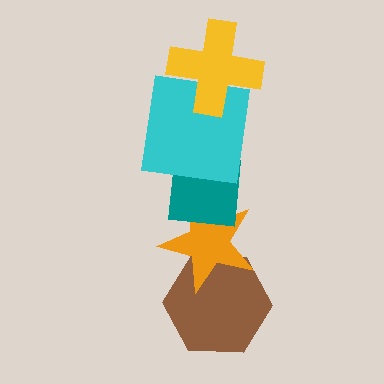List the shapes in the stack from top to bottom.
From top to bottom: the yellow cross, the cyan square, the teal square, the orange star, the brown hexagon.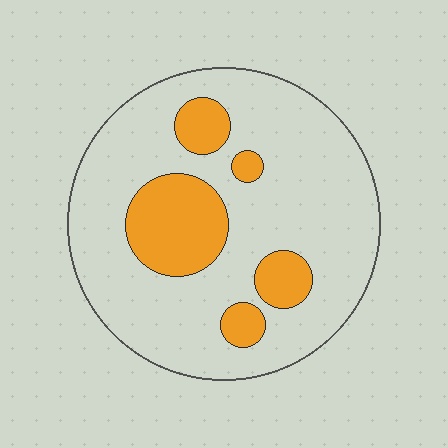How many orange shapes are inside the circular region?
5.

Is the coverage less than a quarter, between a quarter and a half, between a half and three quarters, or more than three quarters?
Less than a quarter.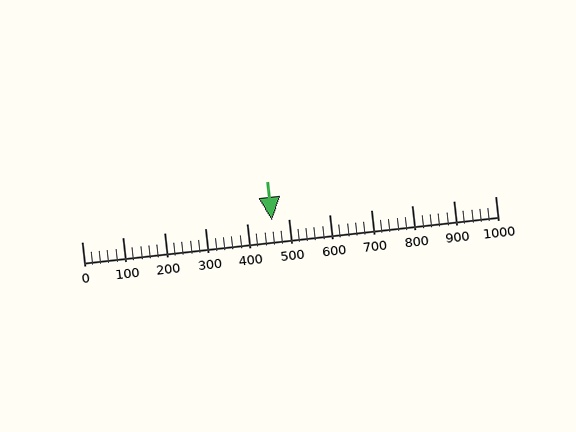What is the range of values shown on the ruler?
The ruler shows values from 0 to 1000.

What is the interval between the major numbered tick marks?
The major tick marks are spaced 100 units apart.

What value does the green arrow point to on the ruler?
The green arrow points to approximately 460.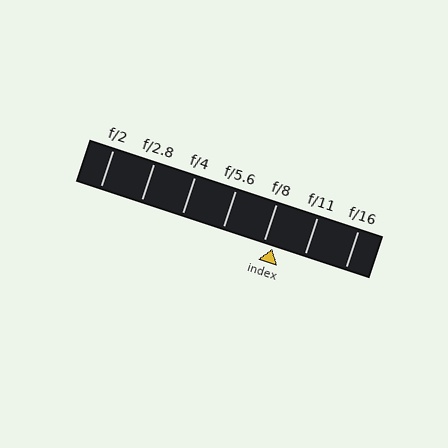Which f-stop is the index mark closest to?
The index mark is closest to f/8.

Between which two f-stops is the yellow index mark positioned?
The index mark is between f/8 and f/11.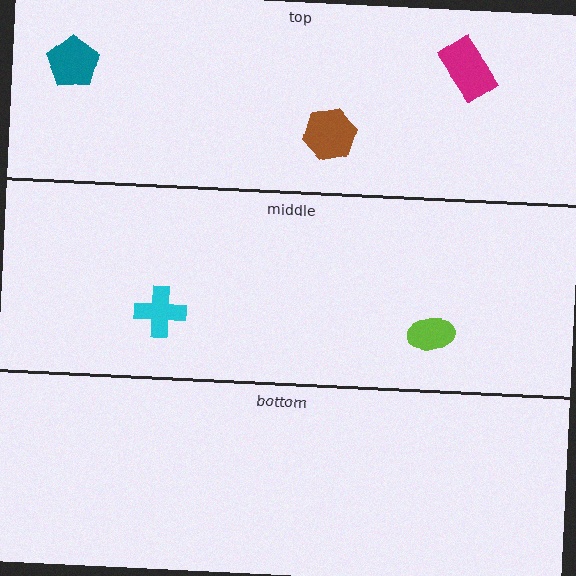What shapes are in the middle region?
The lime ellipse, the cyan cross.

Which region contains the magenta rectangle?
The top region.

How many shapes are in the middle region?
2.